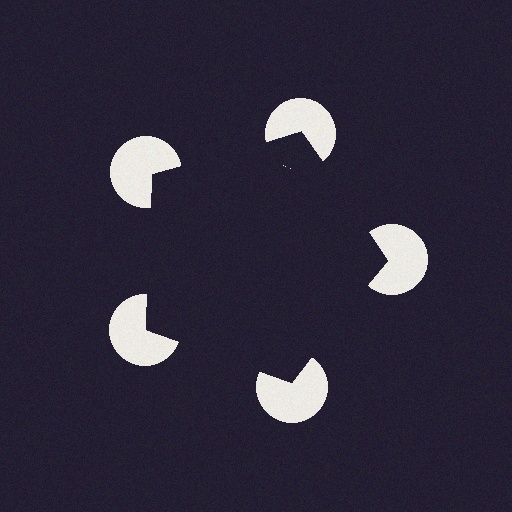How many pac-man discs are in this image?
There are 5 — one at each vertex of the illusory pentagon.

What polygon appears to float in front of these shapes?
An illusory pentagon — its edges are inferred from the aligned wedge cuts in the pac-man discs, not physically drawn.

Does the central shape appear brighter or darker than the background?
It typically appears slightly darker than the background, even though no actual brightness change is drawn.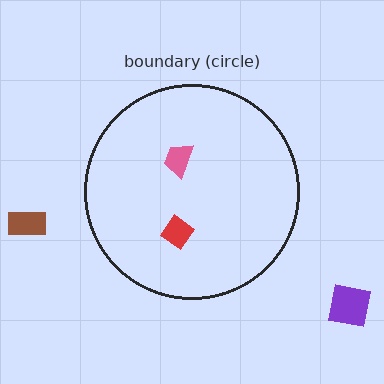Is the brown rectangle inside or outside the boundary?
Outside.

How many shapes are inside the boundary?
2 inside, 2 outside.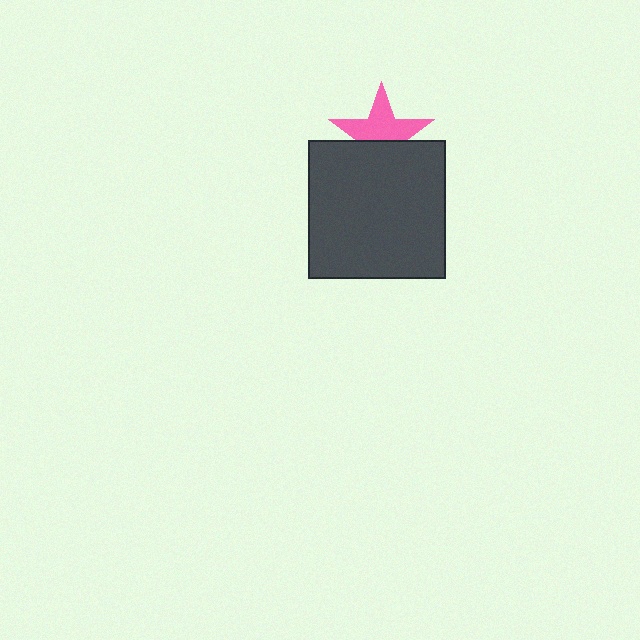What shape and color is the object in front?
The object in front is a dark gray square.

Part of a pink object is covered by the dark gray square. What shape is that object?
It is a star.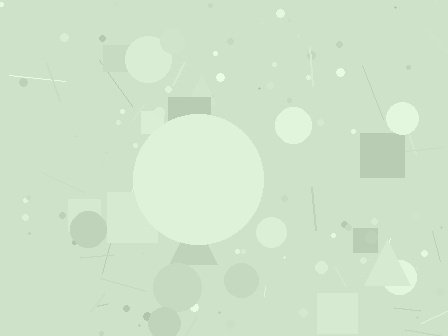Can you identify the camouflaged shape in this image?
The camouflaged shape is a circle.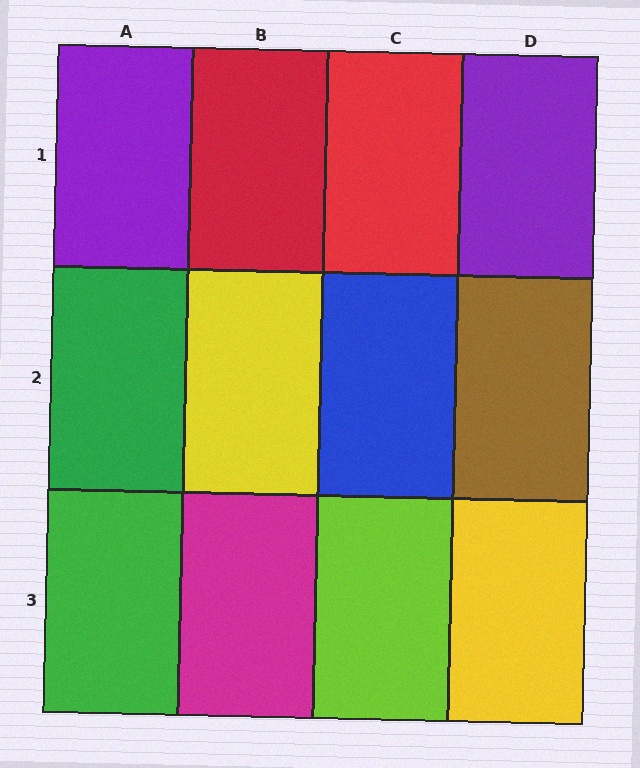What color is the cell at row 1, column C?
Red.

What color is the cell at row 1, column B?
Red.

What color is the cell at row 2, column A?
Green.